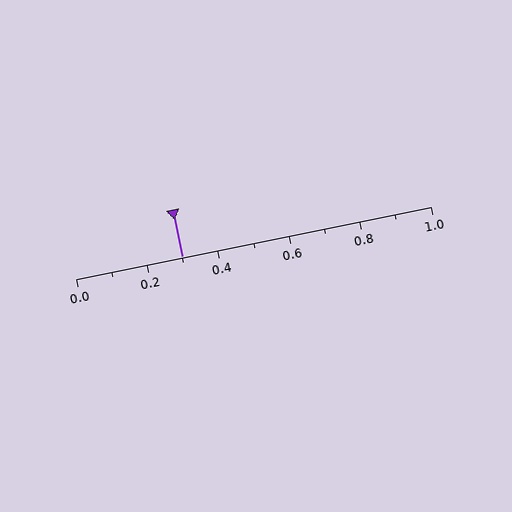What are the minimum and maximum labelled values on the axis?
The axis runs from 0.0 to 1.0.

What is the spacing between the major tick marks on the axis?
The major ticks are spaced 0.2 apart.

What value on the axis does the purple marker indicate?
The marker indicates approximately 0.3.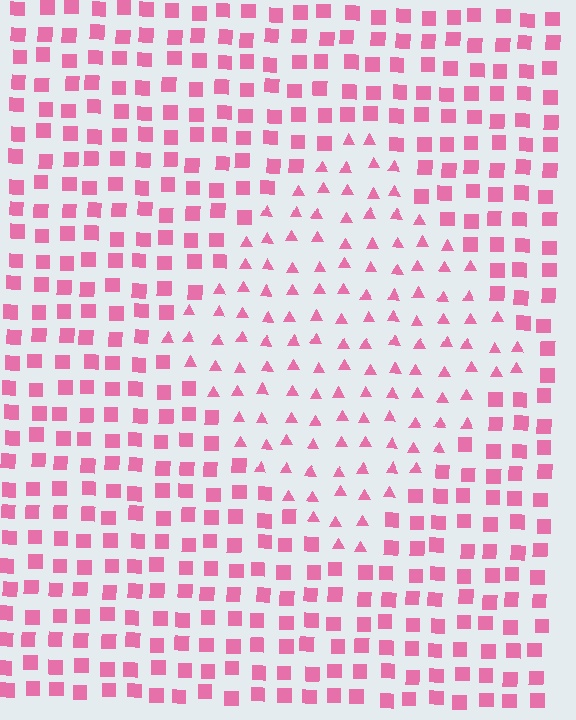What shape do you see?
I see a diamond.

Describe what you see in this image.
The image is filled with small pink elements arranged in a uniform grid. A diamond-shaped region contains triangles, while the surrounding area contains squares. The boundary is defined purely by the change in element shape.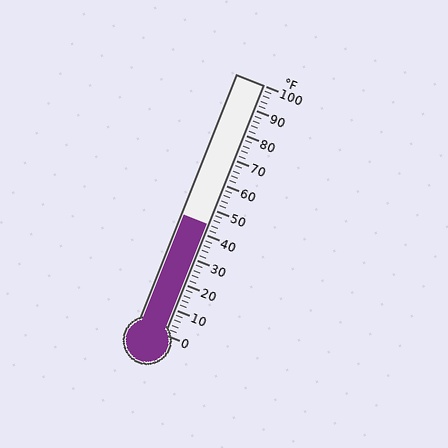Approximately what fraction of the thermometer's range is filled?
The thermometer is filled to approximately 45% of its range.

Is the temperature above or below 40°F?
The temperature is above 40°F.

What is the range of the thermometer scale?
The thermometer scale ranges from 0°F to 100°F.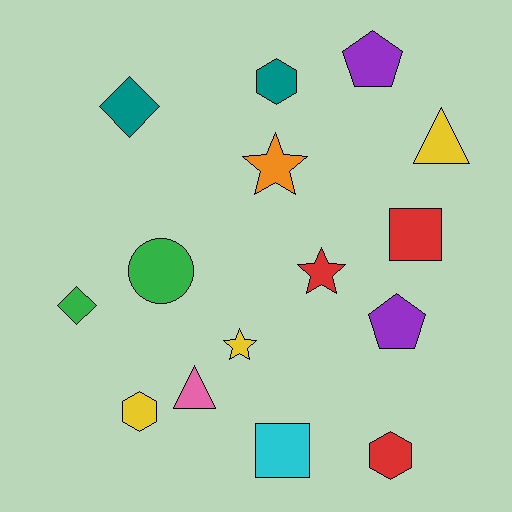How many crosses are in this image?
There are no crosses.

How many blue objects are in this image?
There are no blue objects.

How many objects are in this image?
There are 15 objects.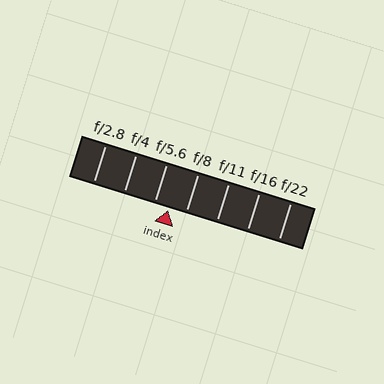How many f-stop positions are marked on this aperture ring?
There are 7 f-stop positions marked.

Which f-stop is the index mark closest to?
The index mark is closest to f/5.6.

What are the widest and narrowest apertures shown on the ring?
The widest aperture shown is f/2.8 and the narrowest is f/22.